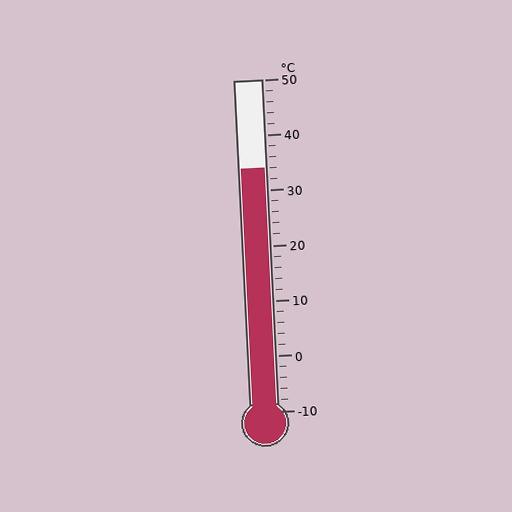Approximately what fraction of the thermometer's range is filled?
The thermometer is filled to approximately 75% of its range.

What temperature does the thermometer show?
The thermometer shows approximately 34°C.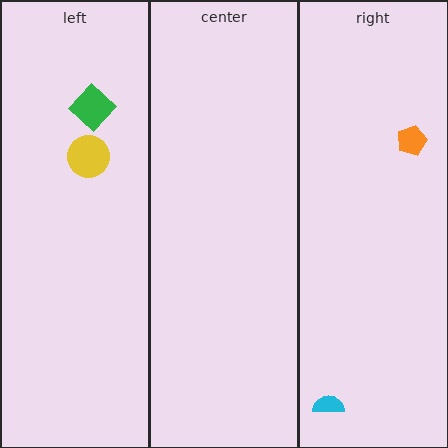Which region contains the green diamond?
The left region.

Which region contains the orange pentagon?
The right region.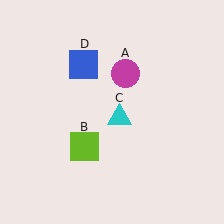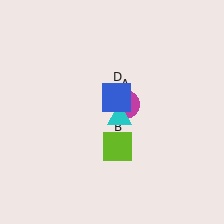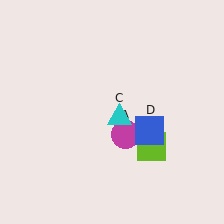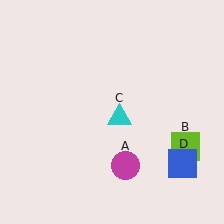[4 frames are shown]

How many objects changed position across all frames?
3 objects changed position: magenta circle (object A), lime square (object B), blue square (object D).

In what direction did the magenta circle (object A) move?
The magenta circle (object A) moved down.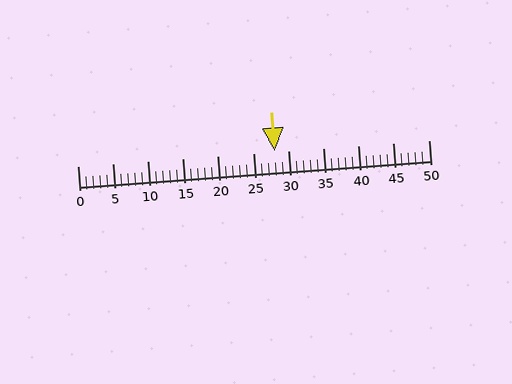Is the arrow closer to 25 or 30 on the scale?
The arrow is closer to 30.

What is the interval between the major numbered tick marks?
The major tick marks are spaced 5 units apart.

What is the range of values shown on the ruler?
The ruler shows values from 0 to 50.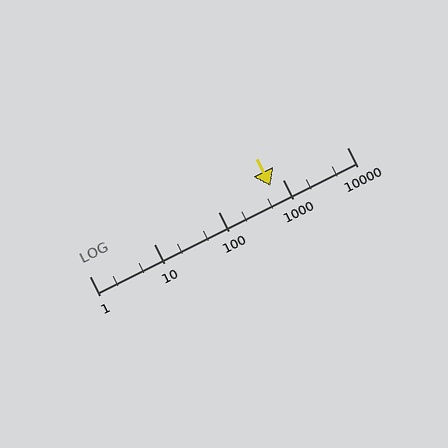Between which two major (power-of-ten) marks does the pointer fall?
The pointer is between 100 and 1000.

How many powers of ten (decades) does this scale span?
The scale spans 4 decades, from 1 to 10000.